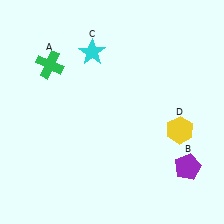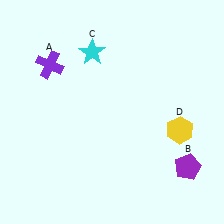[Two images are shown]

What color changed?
The cross (A) changed from green in Image 1 to purple in Image 2.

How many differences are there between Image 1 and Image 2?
There is 1 difference between the two images.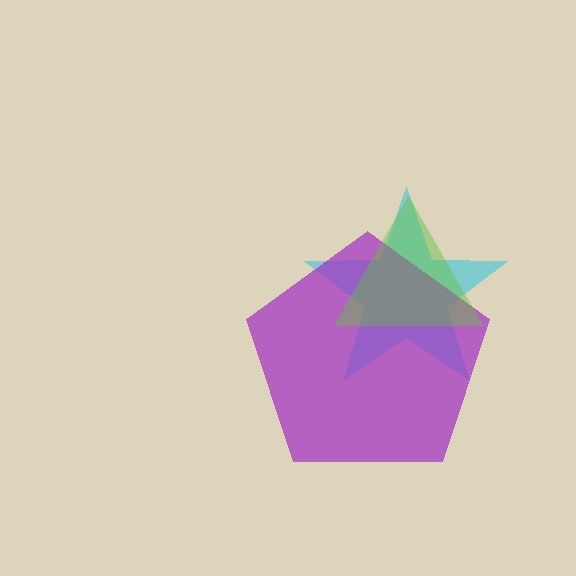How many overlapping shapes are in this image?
There are 3 overlapping shapes in the image.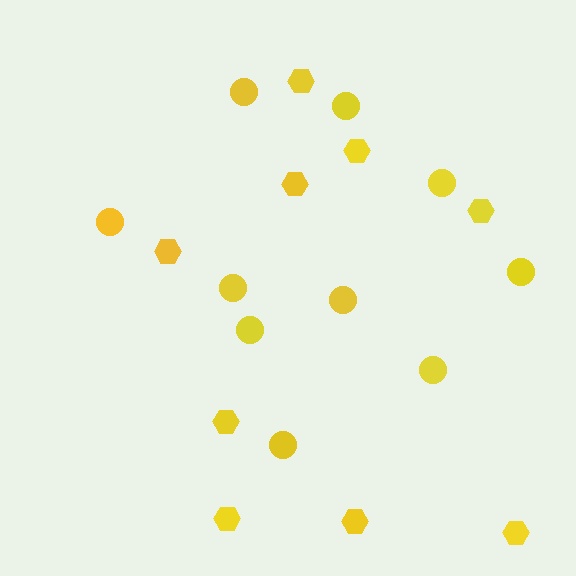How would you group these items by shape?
There are 2 groups: one group of circles (10) and one group of hexagons (9).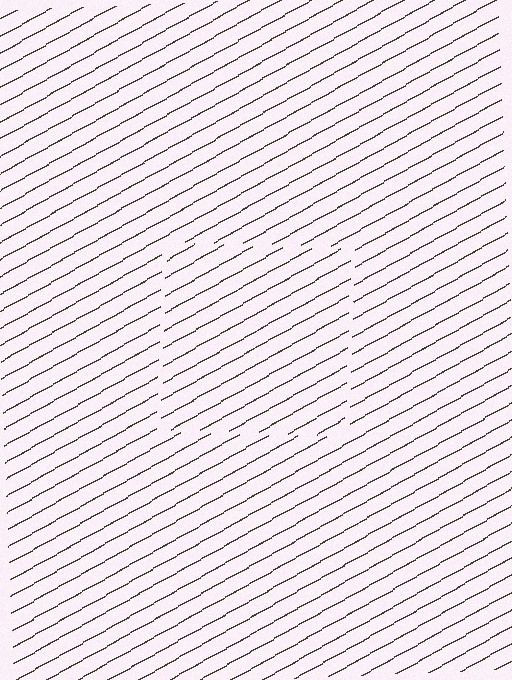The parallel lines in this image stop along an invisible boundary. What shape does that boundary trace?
An illusory square. The interior of the shape contains the same grating, shifted by half a period — the contour is defined by the phase discontinuity where line-ends from the inner and outer gratings abut.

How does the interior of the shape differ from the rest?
The interior of the shape contains the same grating, shifted by half a period — the contour is defined by the phase discontinuity where line-ends from the inner and outer gratings abut.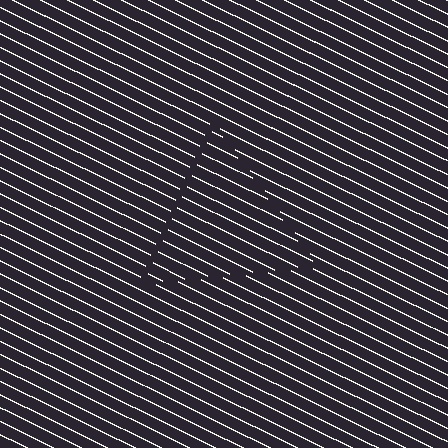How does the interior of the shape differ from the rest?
The interior of the shape contains the same grating, shifted by half a period — the contour is defined by the phase discontinuity where line-ends from the inner and outer gratings abut.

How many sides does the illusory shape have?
3 sides — the line-ends trace a triangle.